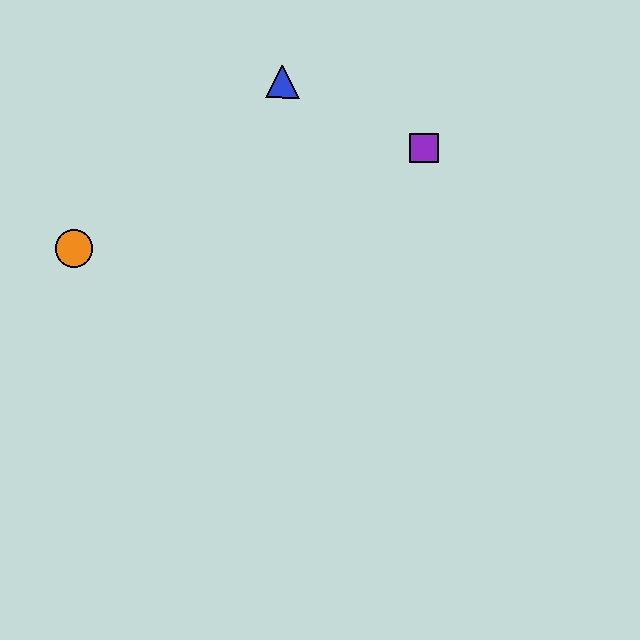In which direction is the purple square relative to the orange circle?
The purple square is to the right of the orange circle.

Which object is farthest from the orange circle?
The purple square is farthest from the orange circle.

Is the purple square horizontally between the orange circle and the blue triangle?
No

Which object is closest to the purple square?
The blue triangle is closest to the purple square.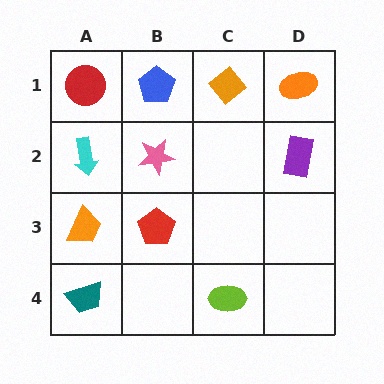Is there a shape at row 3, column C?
No, that cell is empty.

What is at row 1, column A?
A red circle.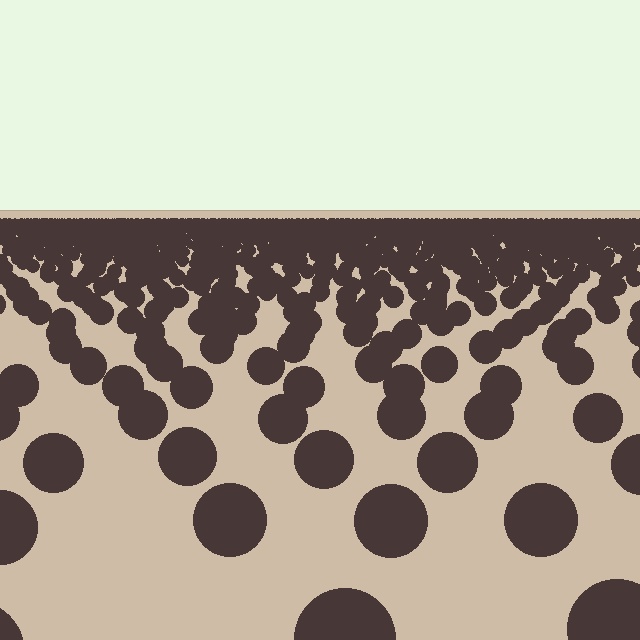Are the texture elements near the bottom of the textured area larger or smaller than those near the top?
Larger. Near the bottom, elements are closer to the viewer and appear at a bigger on-screen size.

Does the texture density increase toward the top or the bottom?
Density increases toward the top.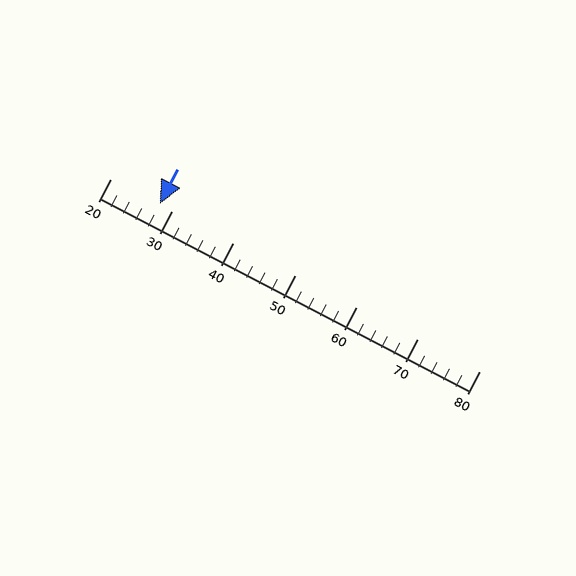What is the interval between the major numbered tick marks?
The major tick marks are spaced 10 units apart.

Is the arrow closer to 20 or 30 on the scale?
The arrow is closer to 30.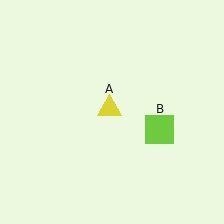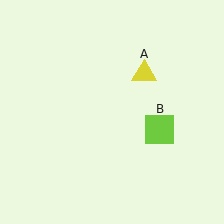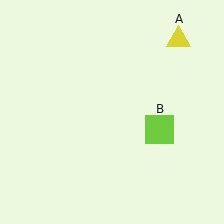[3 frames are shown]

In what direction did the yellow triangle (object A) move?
The yellow triangle (object A) moved up and to the right.